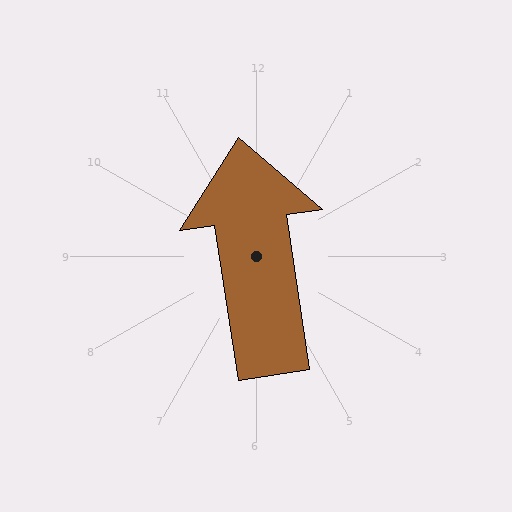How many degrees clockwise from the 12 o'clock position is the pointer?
Approximately 352 degrees.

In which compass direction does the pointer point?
North.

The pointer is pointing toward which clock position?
Roughly 12 o'clock.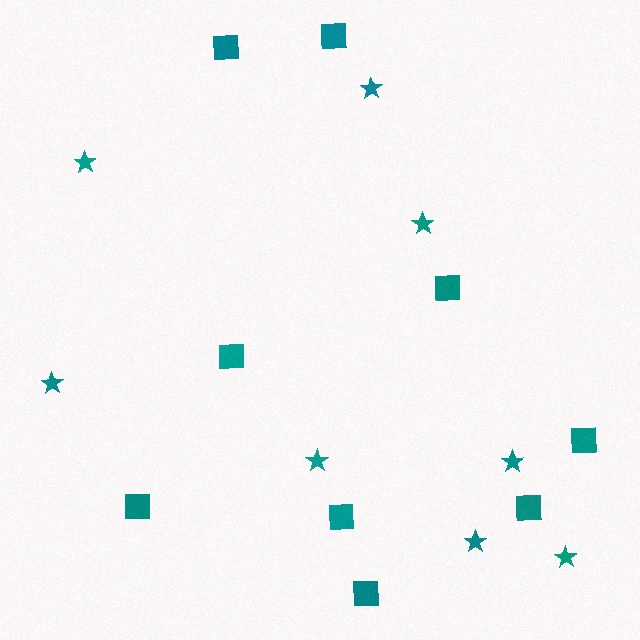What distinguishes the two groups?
There are 2 groups: one group of stars (8) and one group of squares (9).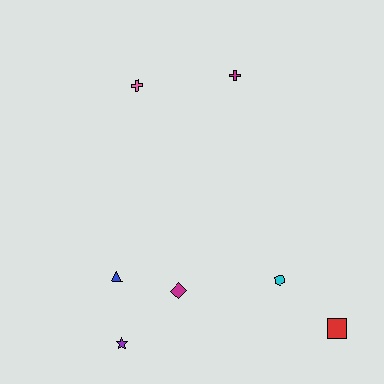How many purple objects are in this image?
There is 1 purple object.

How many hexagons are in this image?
There is 1 hexagon.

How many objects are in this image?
There are 7 objects.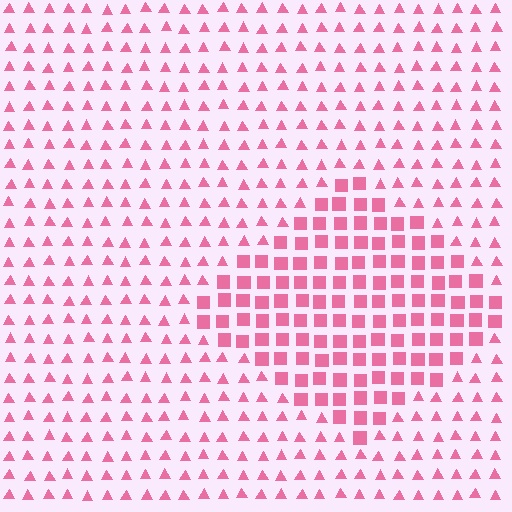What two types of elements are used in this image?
The image uses squares inside the diamond region and triangles outside it.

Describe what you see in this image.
The image is filled with small pink elements arranged in a uniform grid. A diamond-shaped region contains squares, while the surrounding area contains triangles. The boundary is defined purely by the change in element shape.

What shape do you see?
I see a diamond.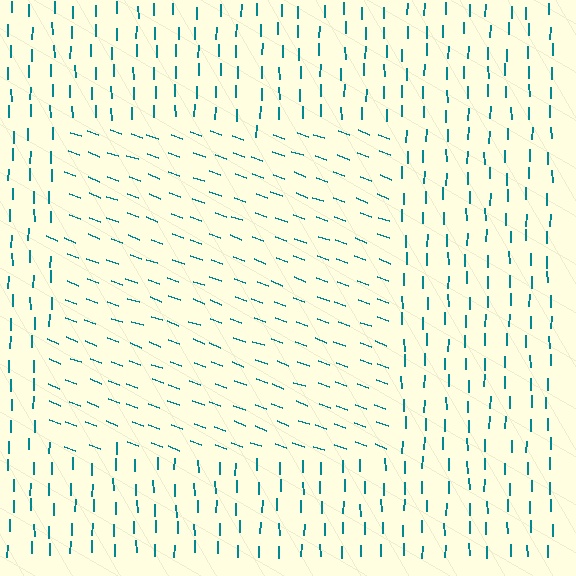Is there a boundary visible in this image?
Yes, there is a texture boundary formed by a change in line orientation.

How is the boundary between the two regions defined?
The boundary is defined purely by a change in line orientation (approximately 70 degrees difference). All lines are the same color and thickness.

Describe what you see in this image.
The image is filled with small teal line segments. A rectangle region in the image has lines oriented differently from the surrounding lines, creating a visible texture boundary.